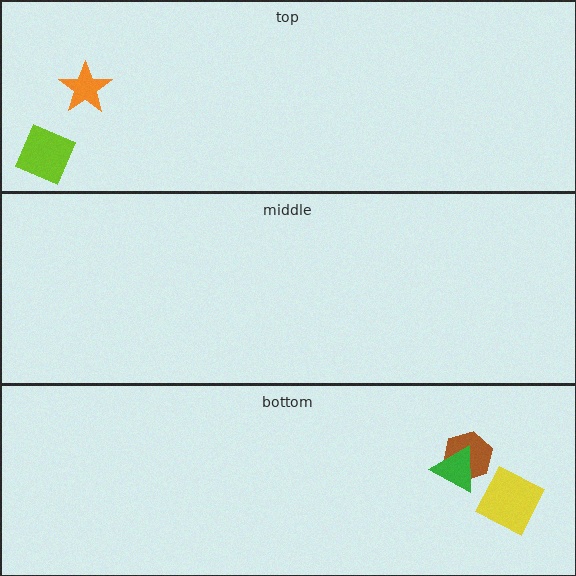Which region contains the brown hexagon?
The bottom region.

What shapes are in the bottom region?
The brown hexagon, the yellow square, the green triangle.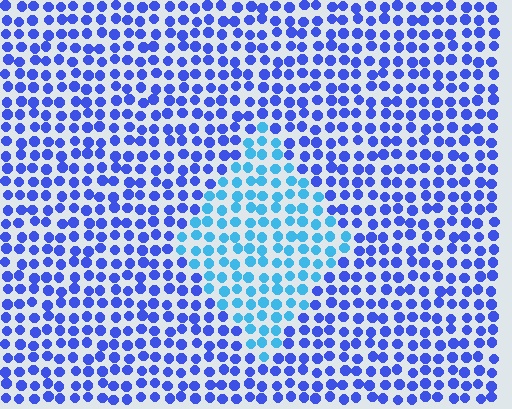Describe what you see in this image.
The image is filled with small blue elements in a uniform arrangement. A diamond-shaped region is visible where the elements are tinted to a slightly different hue, forming a subtle color boundary.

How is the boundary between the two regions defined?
The boundary is defined purely by a slight shift in hue (about 37 degrees). Spacing, size, and orientation are identical on both sides.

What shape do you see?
I see a diamond.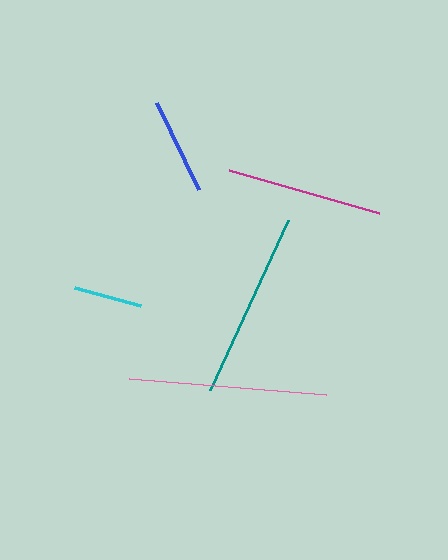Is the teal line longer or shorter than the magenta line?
The teal line is longer than the magenta line.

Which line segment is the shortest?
The cyan line is the shortest at approximately 68 pixels.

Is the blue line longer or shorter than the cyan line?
The blue line is longer than the cyan line.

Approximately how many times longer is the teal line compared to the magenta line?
The teal line is approximately 1.2 times the length of the magenta line.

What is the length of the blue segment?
The blue segment is approximately 97 pixels long.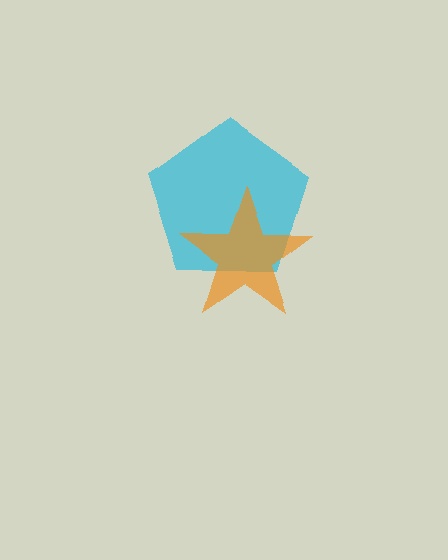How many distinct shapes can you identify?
There are 2 distinct shapes: a cyan pentagon, an orange star.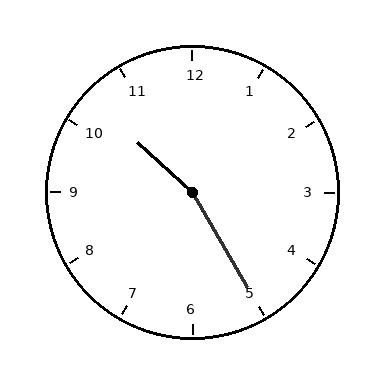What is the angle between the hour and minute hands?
Approximately 162 degrees.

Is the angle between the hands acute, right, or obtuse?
It is obtuse.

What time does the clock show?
10:25.